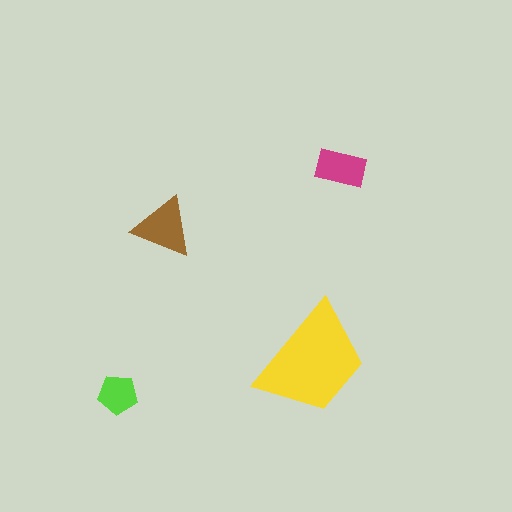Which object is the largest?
The yellow trapezoid.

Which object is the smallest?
The lime pentagon.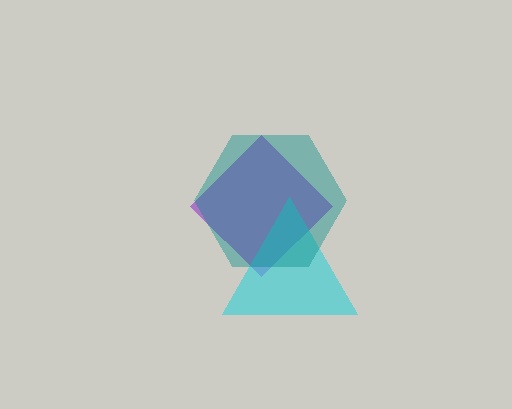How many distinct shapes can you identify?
There are 3 distinct shapes: a purple diamond, a cyan triangle, a teal hexagon.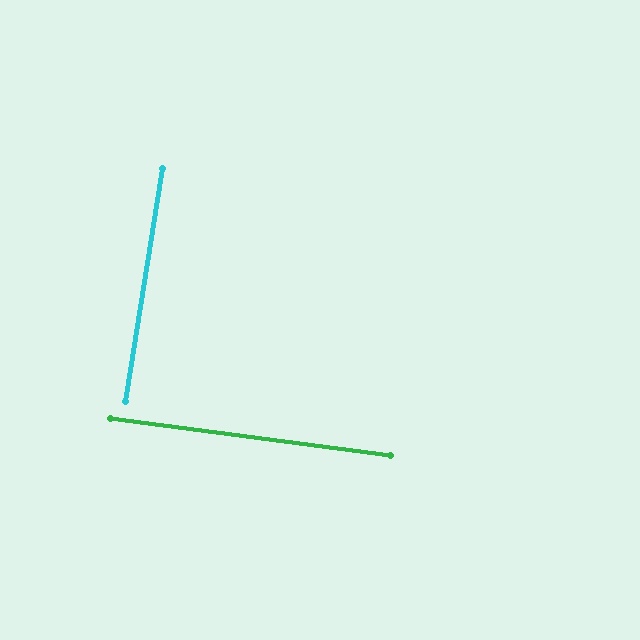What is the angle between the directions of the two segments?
Approximately 89 degrees.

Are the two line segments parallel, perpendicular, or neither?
Perpendicular — they meet at approximately 89°.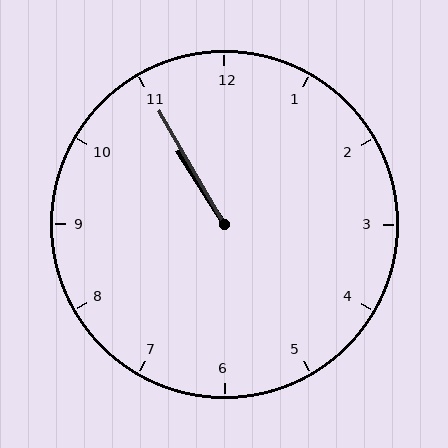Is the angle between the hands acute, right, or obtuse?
It is acute.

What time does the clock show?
10:55.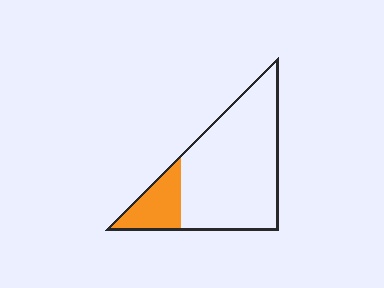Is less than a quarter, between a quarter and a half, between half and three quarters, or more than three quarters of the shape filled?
Less than a quarter.